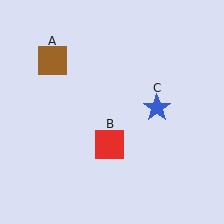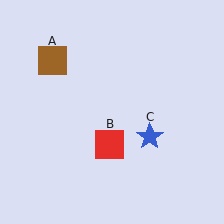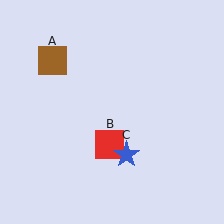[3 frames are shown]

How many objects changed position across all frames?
1 object changed position: blue star (object C).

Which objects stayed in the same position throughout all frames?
Brown square (object A) and red square (object B) remained stationary.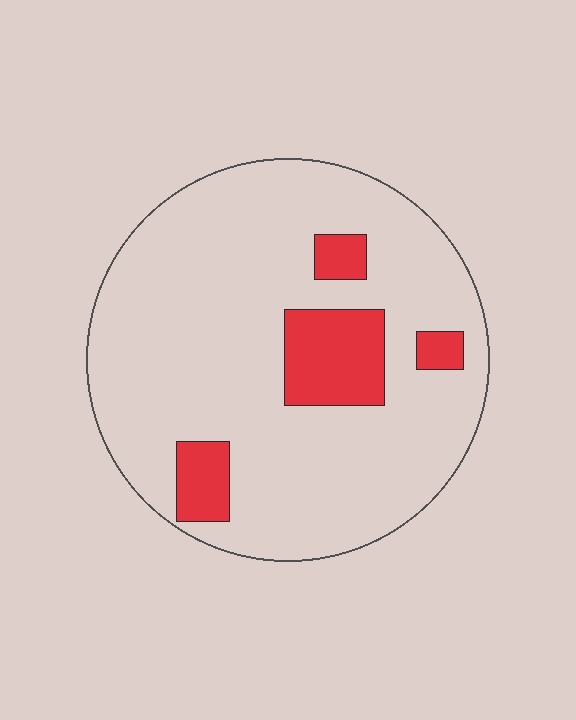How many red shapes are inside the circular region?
4.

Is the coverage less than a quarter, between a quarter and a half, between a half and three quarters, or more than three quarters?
Less than a quarter.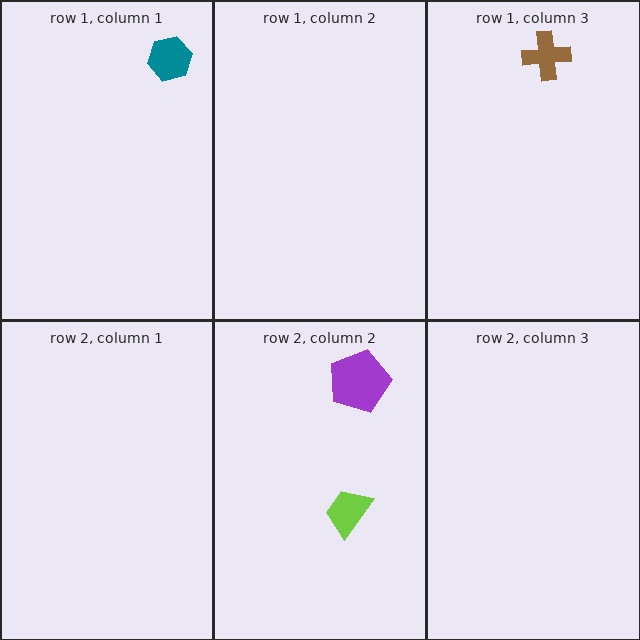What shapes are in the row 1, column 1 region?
The teal hexagon.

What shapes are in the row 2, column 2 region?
The lime trapezoid, the purple pentagon.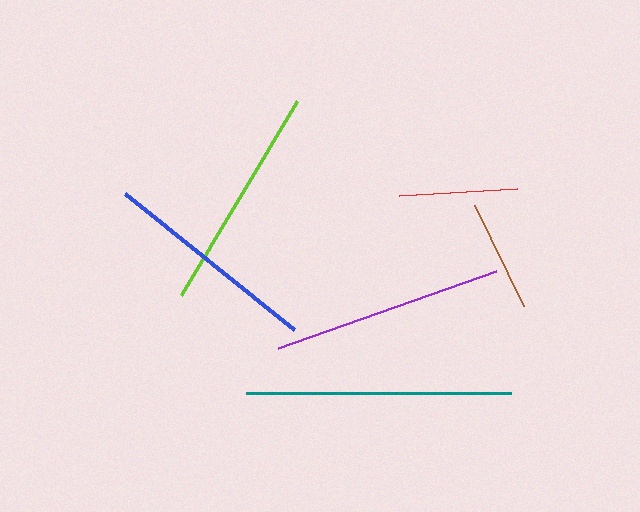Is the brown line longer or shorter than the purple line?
The purple line is longer than the brown line.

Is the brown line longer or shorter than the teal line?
The teal line is longer than the brown line.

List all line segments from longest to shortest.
From longest to shortest: teal, purple, lime, blue, red, brown.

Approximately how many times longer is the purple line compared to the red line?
The purple line is approximately 2.0 times the length of the red line.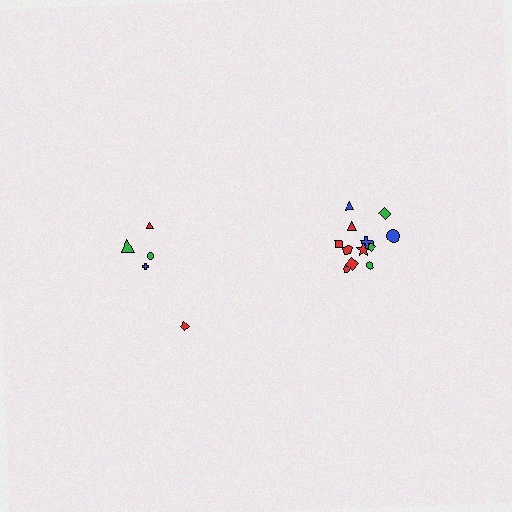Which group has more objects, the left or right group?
The right group.